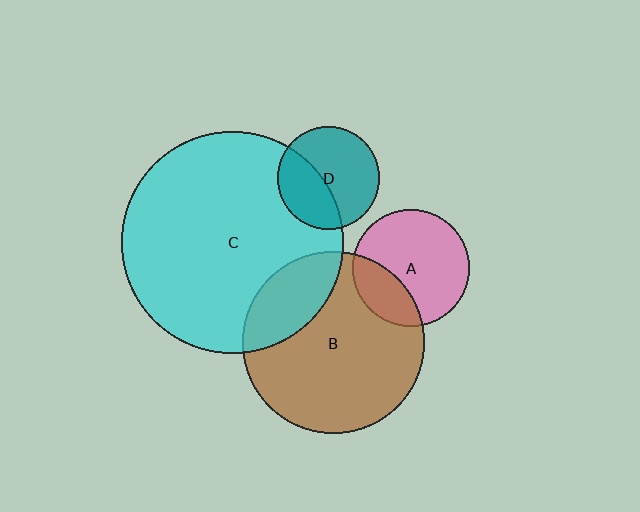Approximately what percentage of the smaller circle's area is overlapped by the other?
Approximately 40%.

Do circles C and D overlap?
Yes.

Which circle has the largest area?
Circle C (cyan).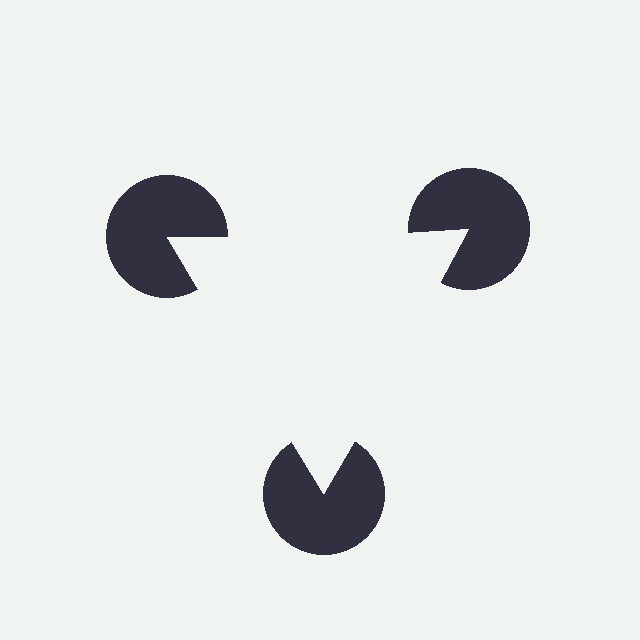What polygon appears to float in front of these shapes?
An illusory triangle — its edges are inferred from the aligned wedge cuts in the pac-man discs, not physically drawn.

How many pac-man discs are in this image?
There are 3 — one at each vertex of the illusory triangle.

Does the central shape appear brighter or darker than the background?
It typically appears slightly brighter than the background, even though no actual brightness change is drawn.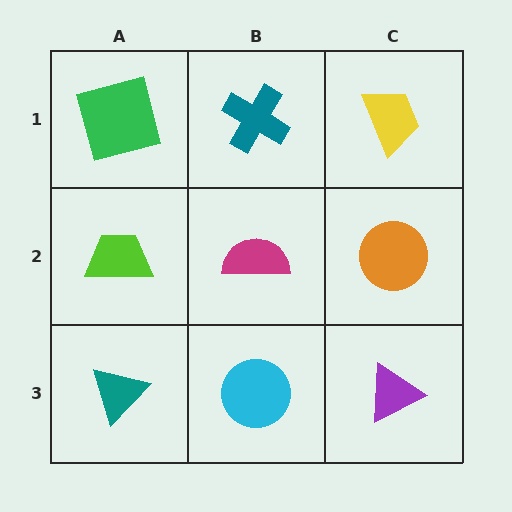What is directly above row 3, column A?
A lime trapezoid.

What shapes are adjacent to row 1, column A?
A lime trapezoid (row 2, column A), a teal cross (row 1, column B).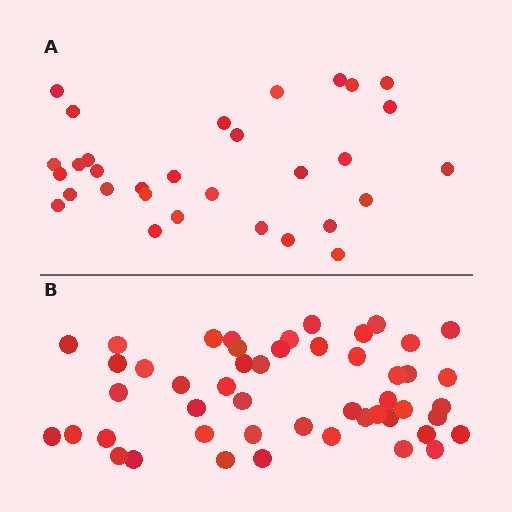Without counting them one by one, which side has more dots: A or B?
Region B (the bottom region) has more dots.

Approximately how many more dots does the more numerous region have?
Region B has approximately 20 more dots than region A.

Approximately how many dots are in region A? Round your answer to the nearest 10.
About 30 dots. (The exact count is 31, which rounds to 30.)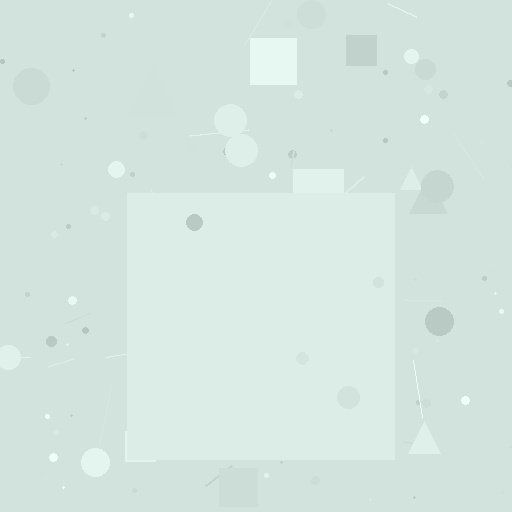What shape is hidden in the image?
A square is hidden in the image.